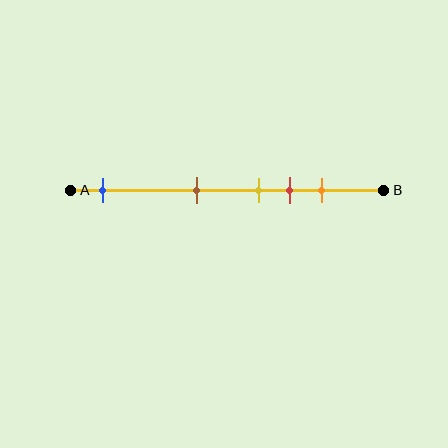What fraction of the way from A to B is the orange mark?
The orange mark is approximately 80% (0.8) of the way from A to B.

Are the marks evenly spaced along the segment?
No, the marks are not evenly spaced.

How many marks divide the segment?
There are 5 marks dividing the segment.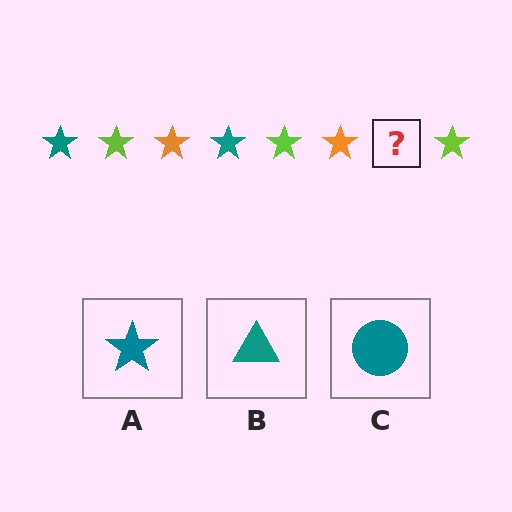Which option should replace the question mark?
Option A.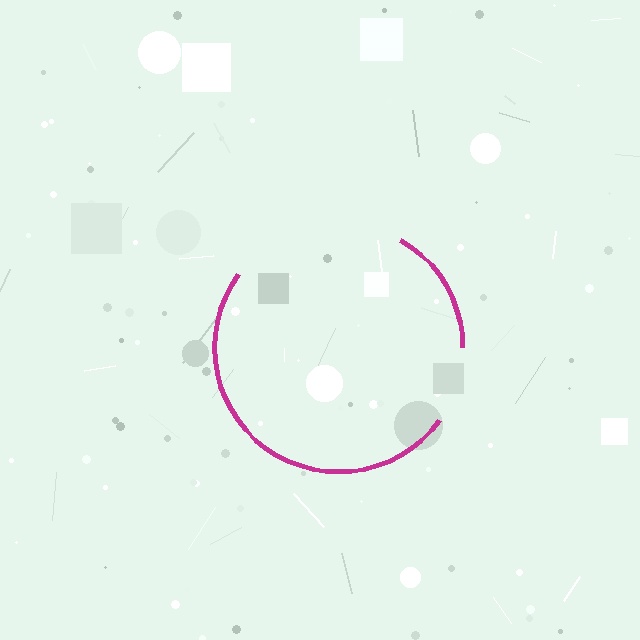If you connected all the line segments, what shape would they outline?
They would outline a circle.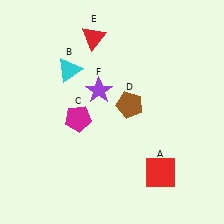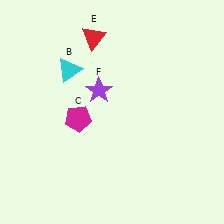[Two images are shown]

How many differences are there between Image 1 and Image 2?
There are 2 differences between the two images.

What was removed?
The red square (A), the brown pentagon (D) were removed in Image 2.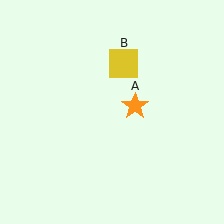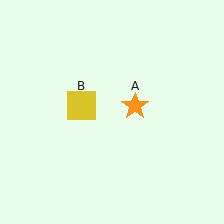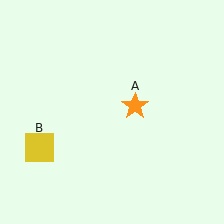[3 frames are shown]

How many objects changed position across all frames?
1 object changed position: yellow square (object B).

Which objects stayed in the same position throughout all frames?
Orange star (object A) remained stationary.